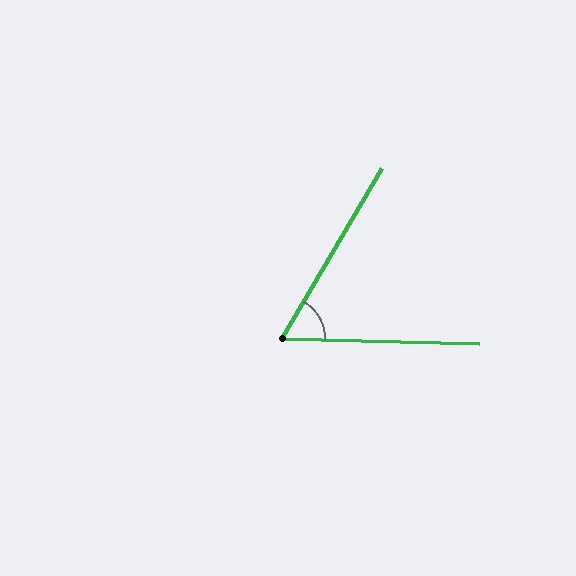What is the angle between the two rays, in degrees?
Approximately 61 degrees.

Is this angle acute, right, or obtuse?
It is acute.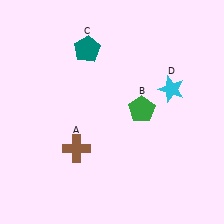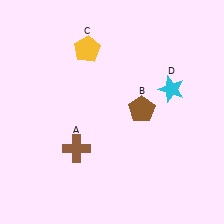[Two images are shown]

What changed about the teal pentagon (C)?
In Image 1, C is teal. In Image 2, it changed to yellow.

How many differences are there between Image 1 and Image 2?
There are 2 differences between the two images.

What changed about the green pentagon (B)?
In Image 1, B is green. In Image 2, it changed to brown.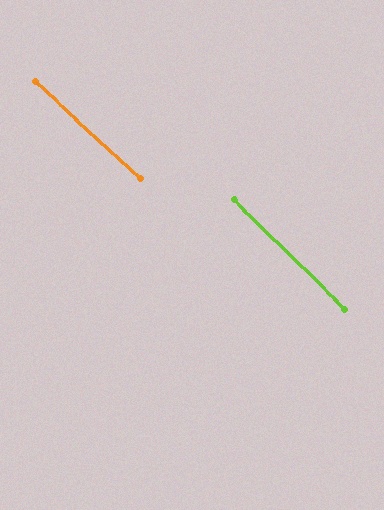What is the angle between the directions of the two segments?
Approximately 2 degrees.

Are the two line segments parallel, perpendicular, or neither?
Parallel — their directions differ by only 1.6°.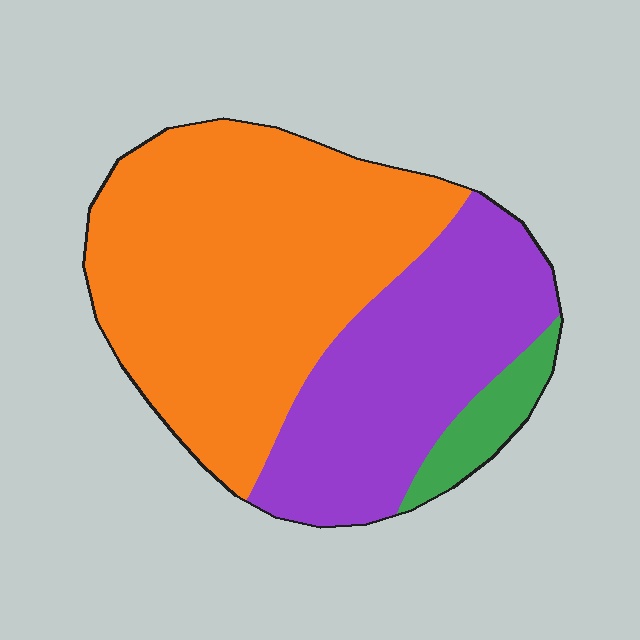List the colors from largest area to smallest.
From largest to smallest: orange, purple, green.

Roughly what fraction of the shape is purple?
Purple covers 35% of the shape.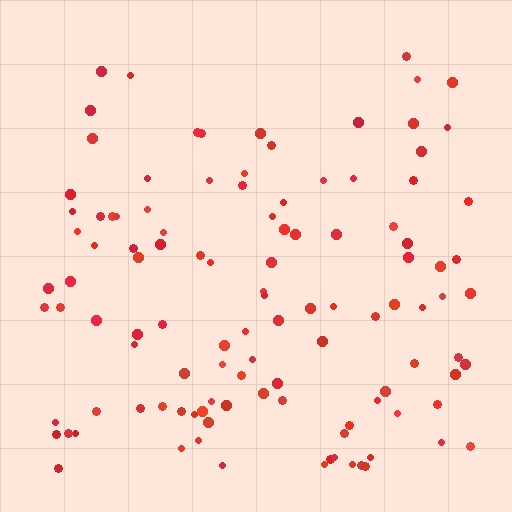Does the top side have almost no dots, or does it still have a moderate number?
Still a moderate number, just noticeably fewer than the bottom.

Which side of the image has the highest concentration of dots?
The bottom.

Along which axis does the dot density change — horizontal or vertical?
Vertical.